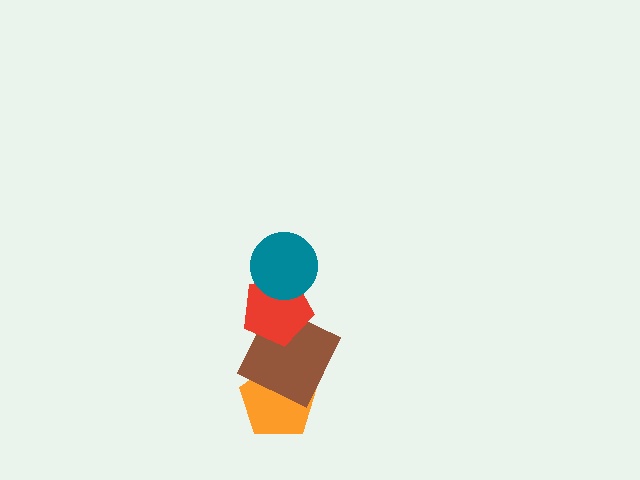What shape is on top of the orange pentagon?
The brown square is on top of the orange pentagon.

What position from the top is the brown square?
The brown square is 3rd from the top.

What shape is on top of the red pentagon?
The teal circle is on top of the red pentagon.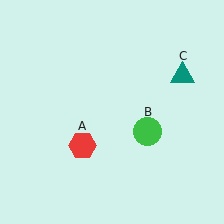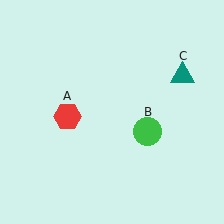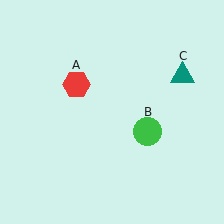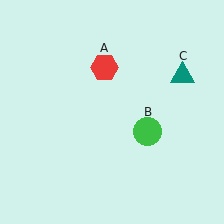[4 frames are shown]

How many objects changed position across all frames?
1 object changed position: red hexagon (object A).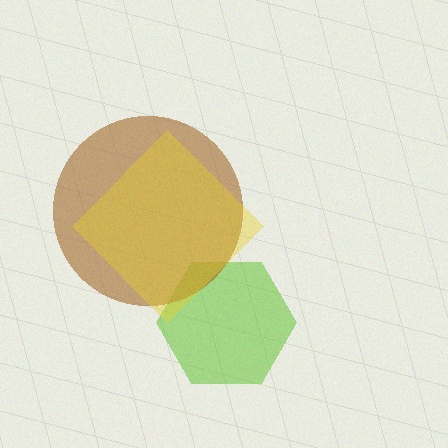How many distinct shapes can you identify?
There are 3 distinct shapes: a lime hexagon, a brown circle, a yellow diamond.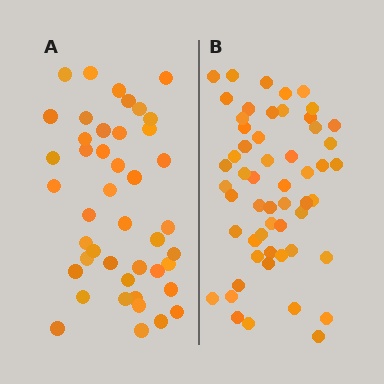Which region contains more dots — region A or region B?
Region B (the right region) has more dots.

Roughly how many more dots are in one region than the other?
Region B has roughly 12 or so more dots than region A.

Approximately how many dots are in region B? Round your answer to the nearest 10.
About 60 dots. (The exact count is 55, which rounds to 60.)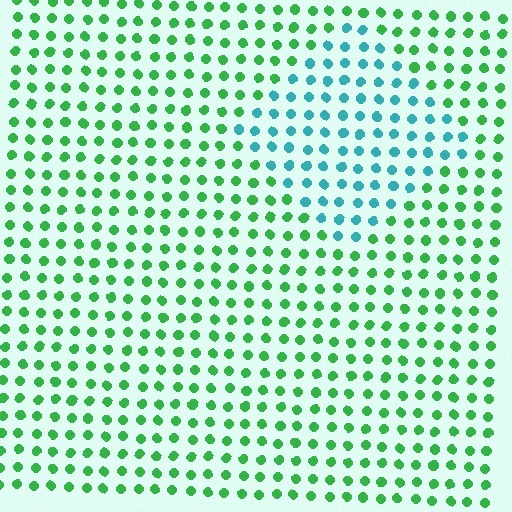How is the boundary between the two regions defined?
The boundary is defined purely by a slight shift in hue (about 53 degrees). Spacing, size, and orientation are identical on both sides.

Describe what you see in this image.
The image is filled with small green elements in a uniform arrangement. A diamond-shaped region is visible where the elements are tinted to a slightly different hue, forming a subtle color boundary.